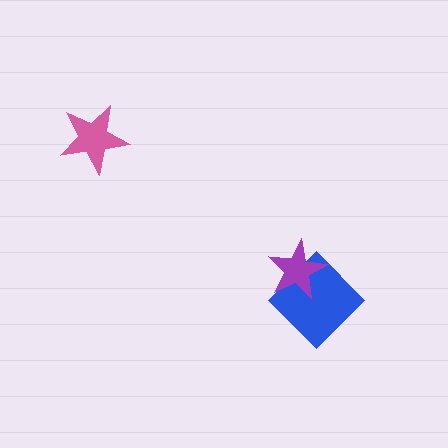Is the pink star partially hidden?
No, no other shape covers it.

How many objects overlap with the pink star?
0 objects overlap with the pink star.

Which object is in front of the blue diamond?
The purple star is in front of the blue diamond.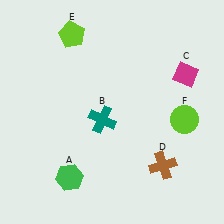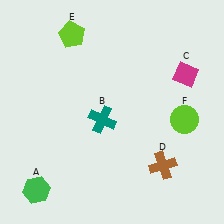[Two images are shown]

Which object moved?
The green hexagon (A) moved left.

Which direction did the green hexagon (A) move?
The green hexagon (A) moved left.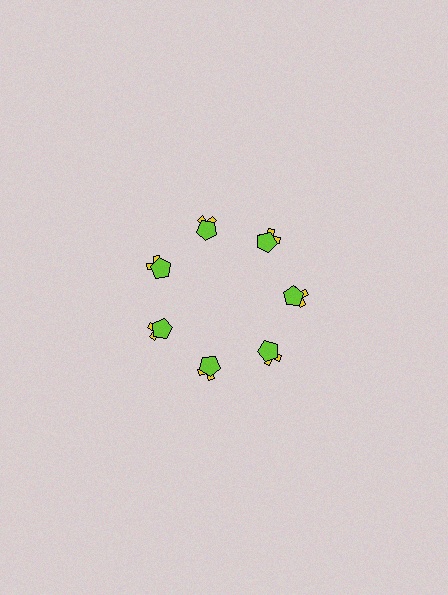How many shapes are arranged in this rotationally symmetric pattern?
There are 14 shapes, arranged in 7 groups of 2.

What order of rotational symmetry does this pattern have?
This pattern has 7-fold rotational symmetry.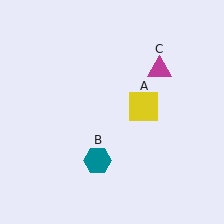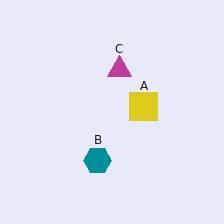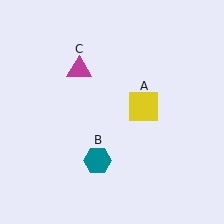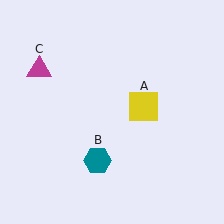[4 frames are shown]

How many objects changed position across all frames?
1 object changed position: magenta triangle (object C).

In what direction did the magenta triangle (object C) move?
The magenta triangle (object C) moved left.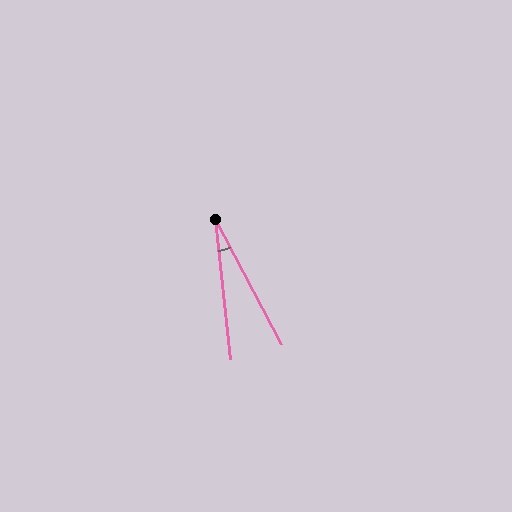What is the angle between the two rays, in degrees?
Approximately 22 degrees.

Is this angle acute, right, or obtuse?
It is acute.